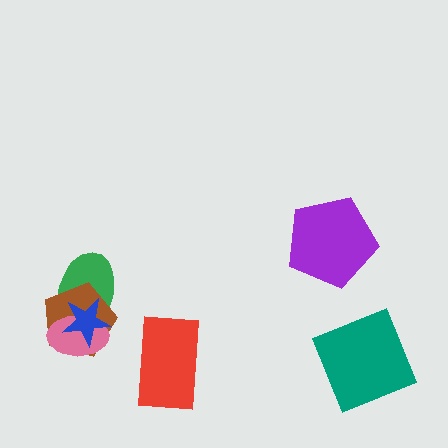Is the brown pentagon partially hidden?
Yes, it is partially covered by another shape.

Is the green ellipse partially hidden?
Yes, it is partially covered by another shape.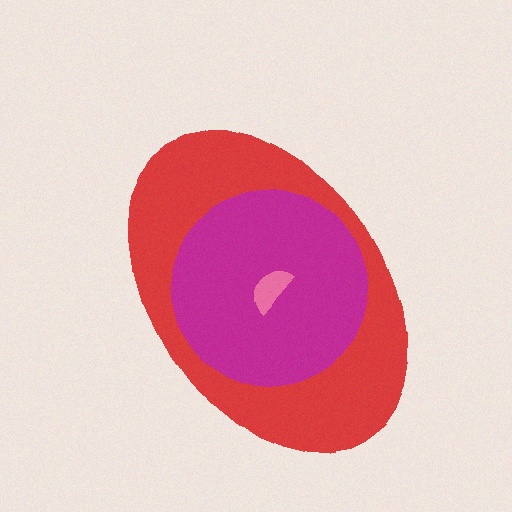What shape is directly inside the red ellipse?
The magenta circle.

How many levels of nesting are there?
3.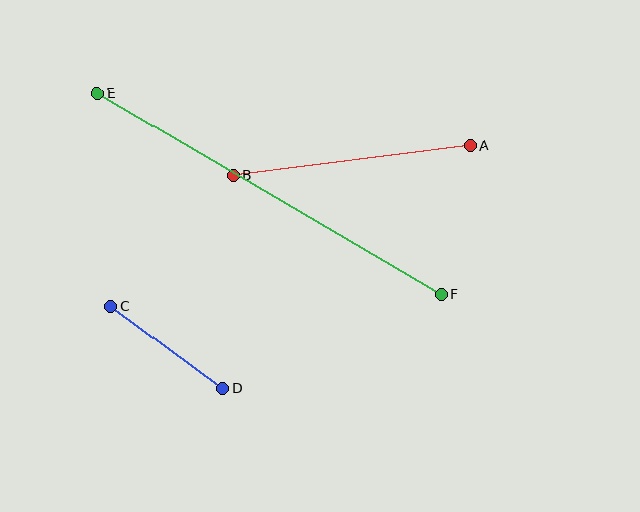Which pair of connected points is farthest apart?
Points E and F are farthest apart.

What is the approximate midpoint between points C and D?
The midpoint is at approximately (167, 347) pixels.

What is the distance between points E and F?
The distance is approximately 398 pixels.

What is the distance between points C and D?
The distance is approximately 140 pixels.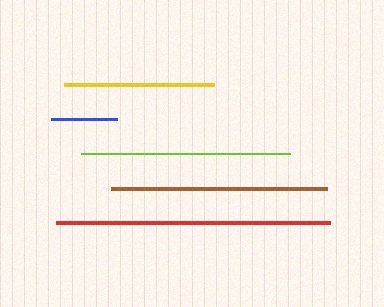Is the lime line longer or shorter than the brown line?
The brown line is longer than the lime line.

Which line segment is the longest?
The red line is the longest at approximately 274 pixels.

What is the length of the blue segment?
The blue segment is approximately 66 pixels long.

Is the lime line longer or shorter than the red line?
The red line is longer than the lime line.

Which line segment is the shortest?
The blue line is the shortest at approximately 66 pixels.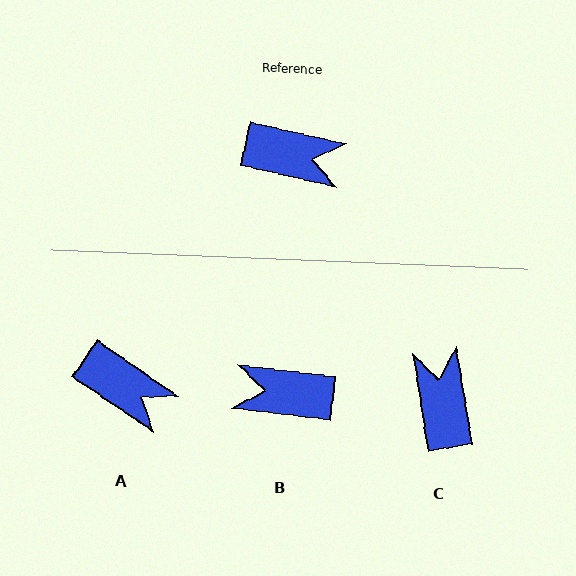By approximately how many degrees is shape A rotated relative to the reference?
Approximately 22 degrees clockwise.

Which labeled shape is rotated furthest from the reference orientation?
B, about 174 degrees away.